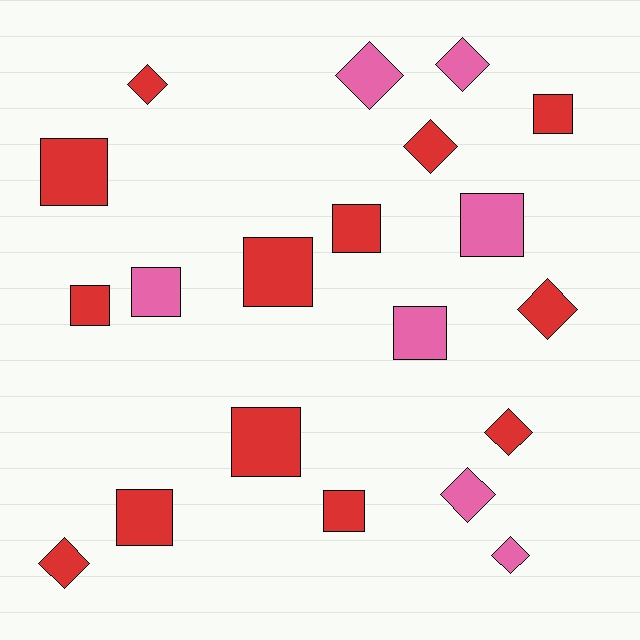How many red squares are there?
There are 8 red squares.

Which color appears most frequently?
Red, with 13 objects.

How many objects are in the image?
There are 20 objects.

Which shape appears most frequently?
Square, with 11 objects.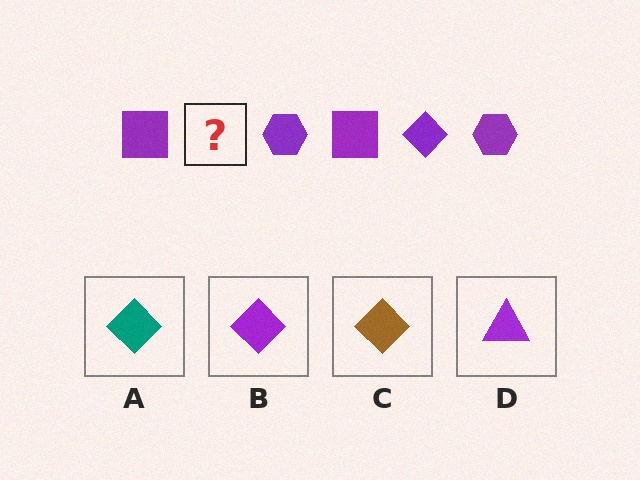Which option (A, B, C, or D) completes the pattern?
B.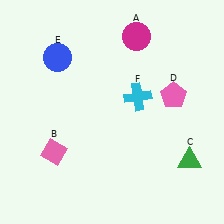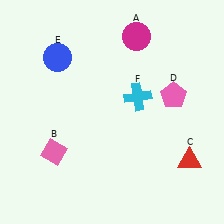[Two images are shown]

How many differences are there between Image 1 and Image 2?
There is 1 difference between the two images.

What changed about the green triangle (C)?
In Image 1, C is green. In Image 2, it changed to red.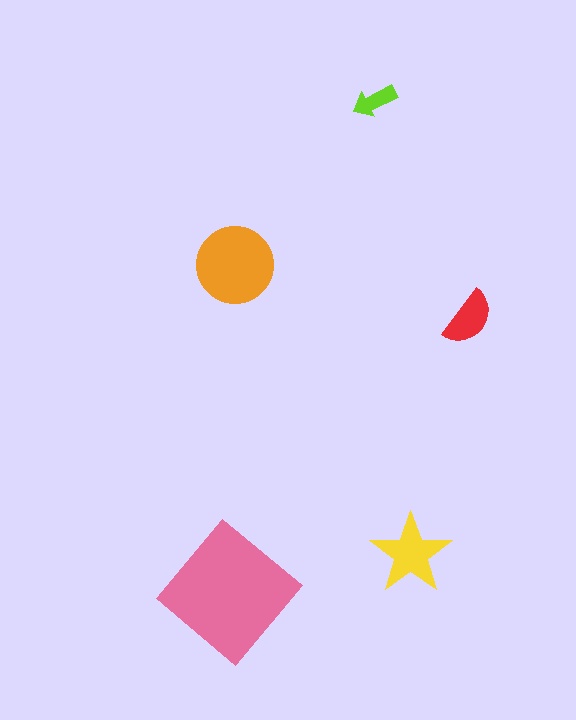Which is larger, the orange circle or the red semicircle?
The orange circle.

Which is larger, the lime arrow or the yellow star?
The yellow star.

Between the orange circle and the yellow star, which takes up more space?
The orange circle.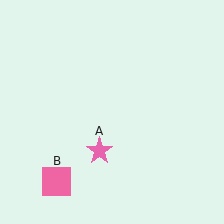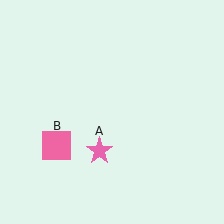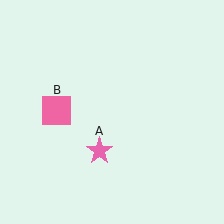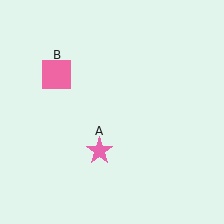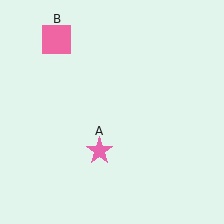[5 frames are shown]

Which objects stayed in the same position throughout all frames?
Pink star (object A) remained stationary.